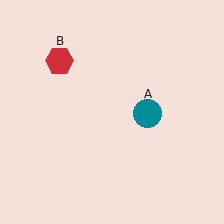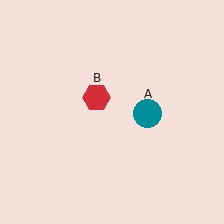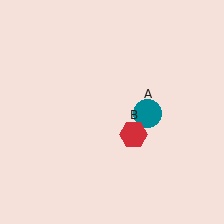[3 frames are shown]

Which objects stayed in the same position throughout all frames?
Teal circle (object A) remained stationary.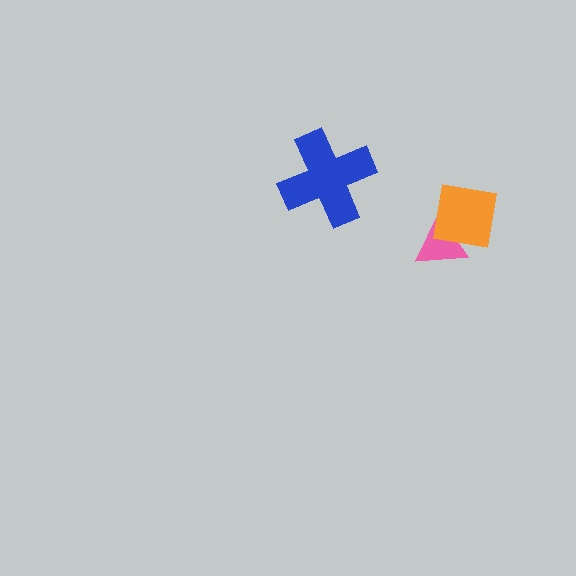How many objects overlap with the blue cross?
0 objects overlap with the blue cross.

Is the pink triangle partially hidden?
Yes, it is partially covered by another shape.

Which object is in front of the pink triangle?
The orange square is in front of the pink triangle.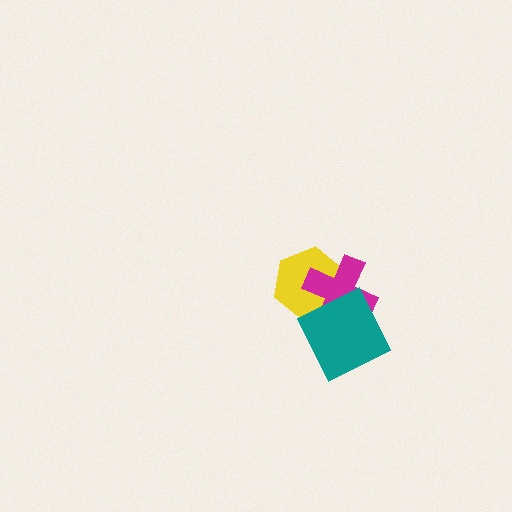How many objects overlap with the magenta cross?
2 objects overlap with the magenta cross.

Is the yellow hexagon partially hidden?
Yes, it is partially covered by another shape.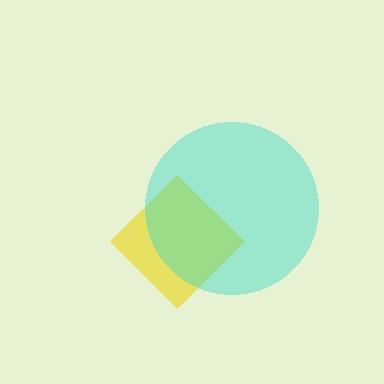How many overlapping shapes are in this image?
There are 2 overlapping shapes in the image.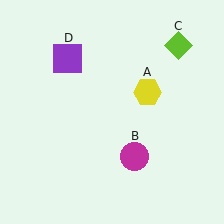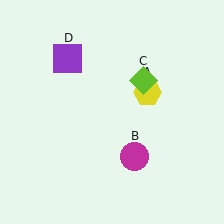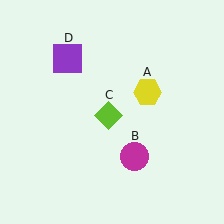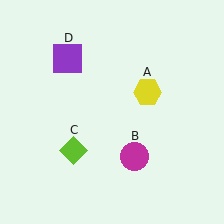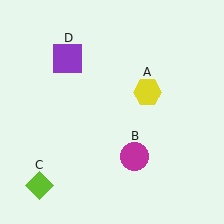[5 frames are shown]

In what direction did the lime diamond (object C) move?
The lime diamond (object C) moved down and to the left.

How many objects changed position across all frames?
1 object changed position: lime diamond (object C).